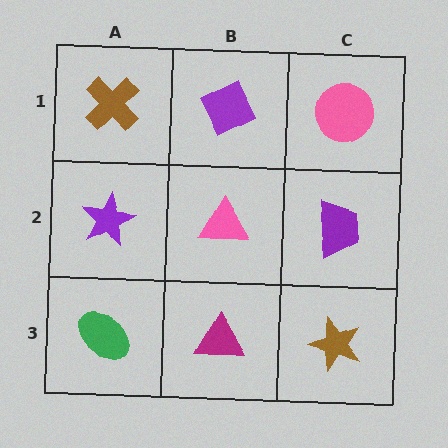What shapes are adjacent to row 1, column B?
A pink triangle (row 2, column B), a brown cross (row 1, column A), a pink circle (row 1, column C).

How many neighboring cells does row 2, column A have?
3.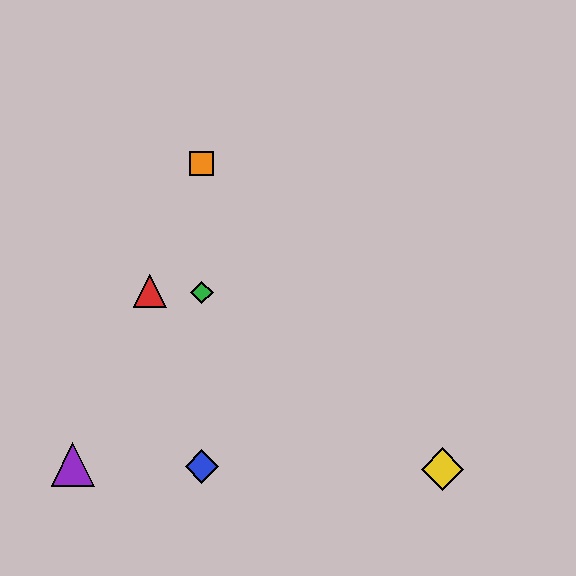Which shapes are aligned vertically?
The blue diamond, the green diamond, the orange square are aligned vertically.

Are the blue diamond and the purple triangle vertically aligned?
No, the blue diamond is at x≈202 and the purple triangle is at x≈73.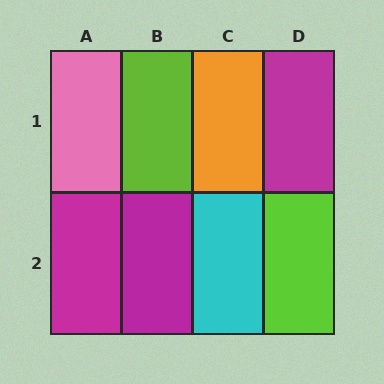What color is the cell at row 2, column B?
Magenta.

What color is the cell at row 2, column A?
Magenta.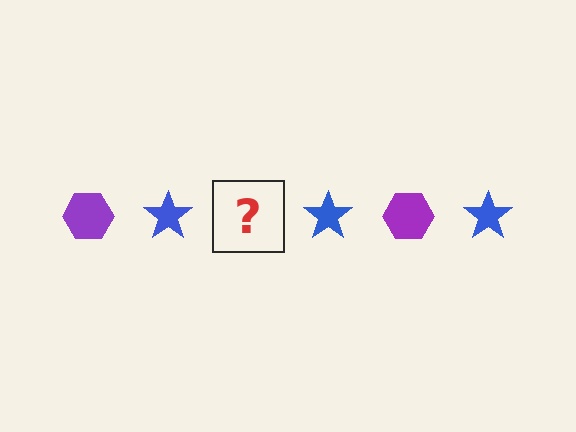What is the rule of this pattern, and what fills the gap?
The rule is that the pattern alternates between purple hexagon and blue star. The gap should be filled with a purple hexagon.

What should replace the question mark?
The question mark should be replaced with a purple hexagon.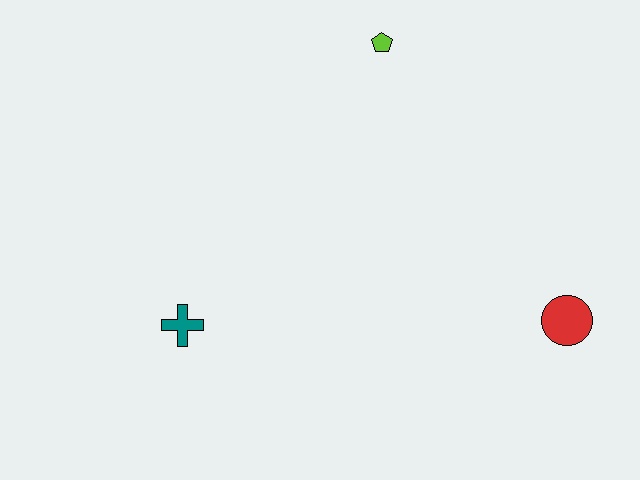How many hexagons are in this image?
There are no hexagons.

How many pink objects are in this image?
There are no pink objects.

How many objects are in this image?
There are 3 objects.